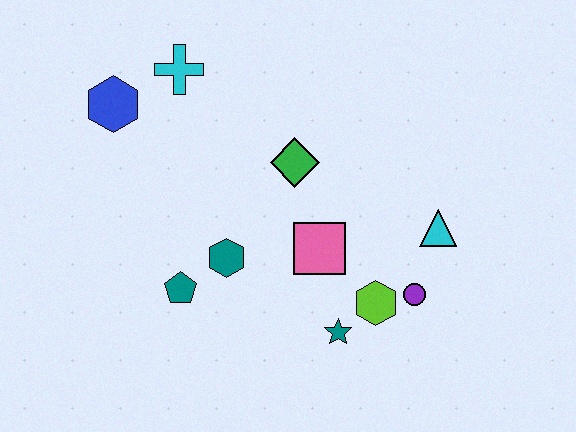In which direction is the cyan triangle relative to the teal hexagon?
The cyan triangle is to the right of the teal hexagon.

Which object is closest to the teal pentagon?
The teal hexagon is closest to the teal pentagon.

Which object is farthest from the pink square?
The blue hexagon is farthest from the pink square.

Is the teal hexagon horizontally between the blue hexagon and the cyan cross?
No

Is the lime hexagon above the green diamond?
No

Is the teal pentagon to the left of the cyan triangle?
Yes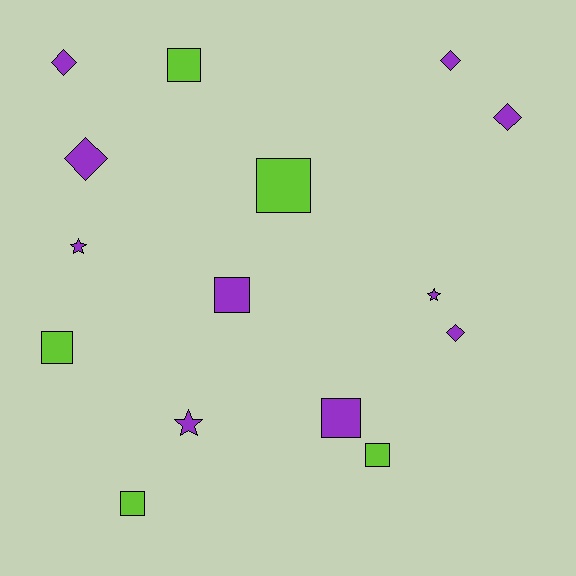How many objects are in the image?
There are 15 objects.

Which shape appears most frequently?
Square, with 7 objects.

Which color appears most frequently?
Purple, with 10 objects.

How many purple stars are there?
There are 3 purple stars.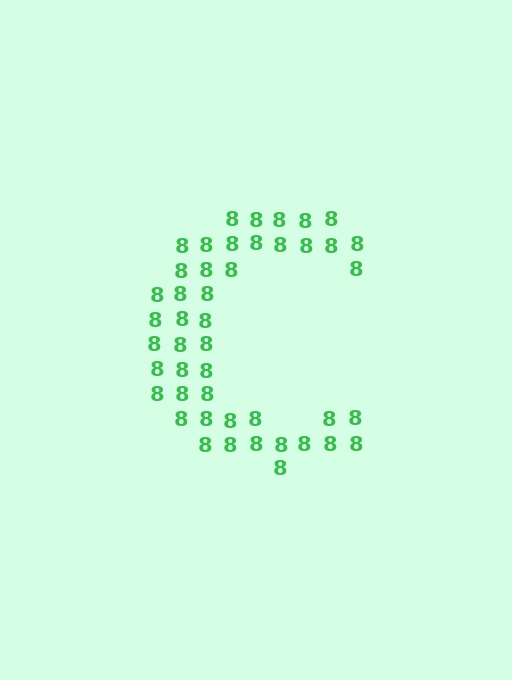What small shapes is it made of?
It is made of small digit 8's.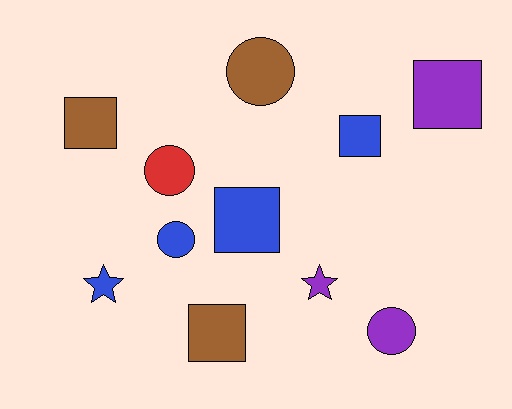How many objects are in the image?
There are 11 objects.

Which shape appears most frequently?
Square, with 5 objects.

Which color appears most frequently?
Blue, with 4 objects.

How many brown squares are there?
There are 2 brown squares.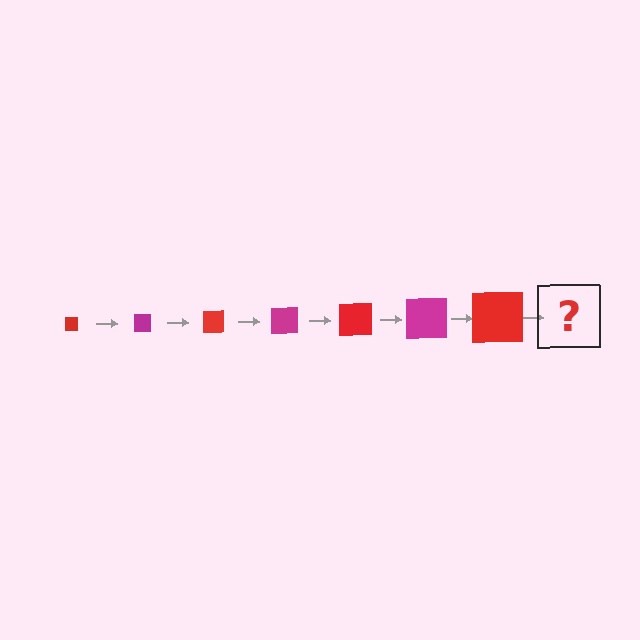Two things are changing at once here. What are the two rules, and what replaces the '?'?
The two rules are that the square grows larger each step and the color cycles through red and magenta. The '?' should be a magenta square, larger than the previous one.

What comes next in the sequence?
The next element should be a magenta square, larger than the previous one.